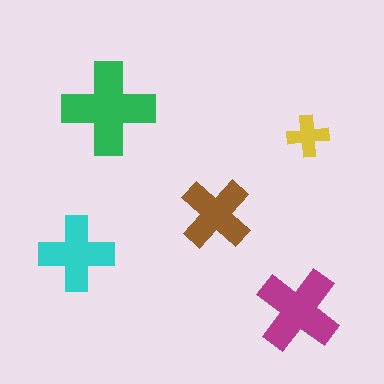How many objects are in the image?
There are 5 objects in the image.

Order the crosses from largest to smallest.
the green one, the magenta one, the cyan one, the brown one, the yellow one.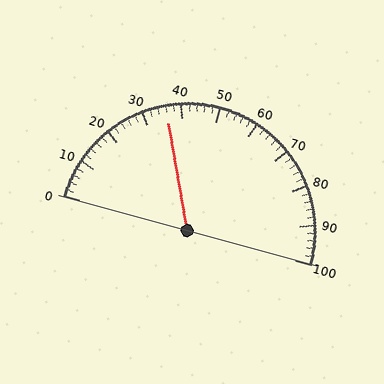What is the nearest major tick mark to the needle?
The nearest major tick mark is 40.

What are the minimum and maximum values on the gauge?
The gauge ranges from 0 to 100.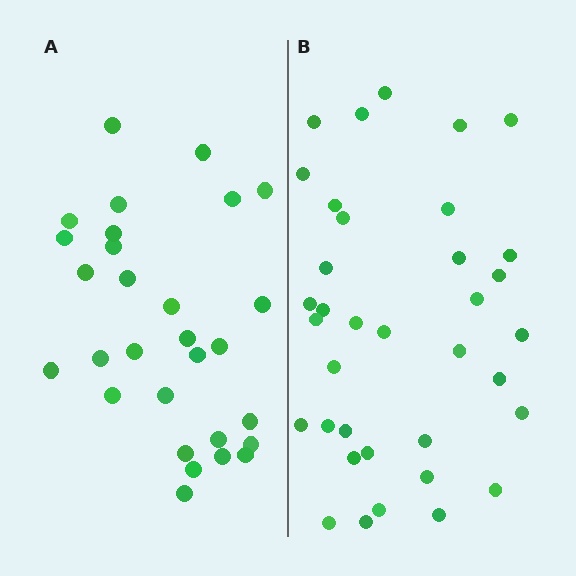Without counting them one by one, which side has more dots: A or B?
Region B (the right region) has more dots.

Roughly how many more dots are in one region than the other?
Region B has roughly 8 or so more dots than region A.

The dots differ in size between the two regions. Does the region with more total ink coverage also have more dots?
No. Region A has more total ink coverage because its dots are larger, but region B actually contains more individual dots. Total area can be misleading — the number of items is what matters here.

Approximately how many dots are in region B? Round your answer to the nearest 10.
About 40 dots. (The exact count is 36, which rounds to 40.)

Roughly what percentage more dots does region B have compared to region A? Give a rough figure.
About 25% more.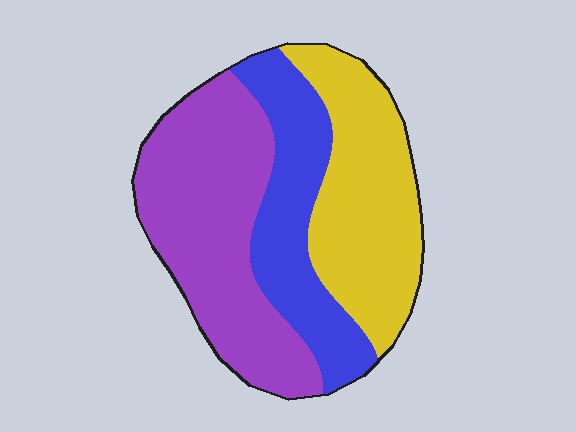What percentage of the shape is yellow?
Yellow takes up about one third (1/3) of the shape.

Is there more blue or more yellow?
Yellow.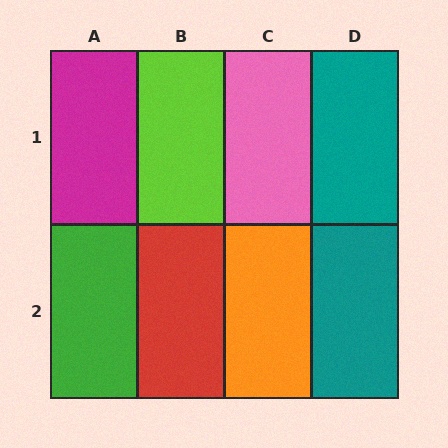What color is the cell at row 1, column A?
Magenta.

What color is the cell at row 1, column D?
Teal.